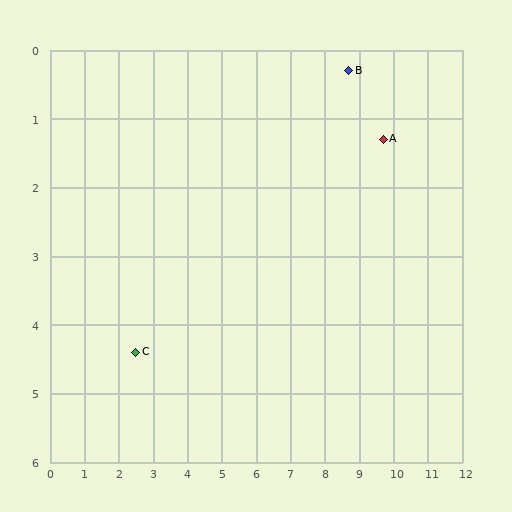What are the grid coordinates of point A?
Point A is at approximately (9.7, 1.3).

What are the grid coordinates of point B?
Point B is at approximately (8.7, 0.3).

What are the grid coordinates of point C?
Point C is at approximately (2.5, 4.4).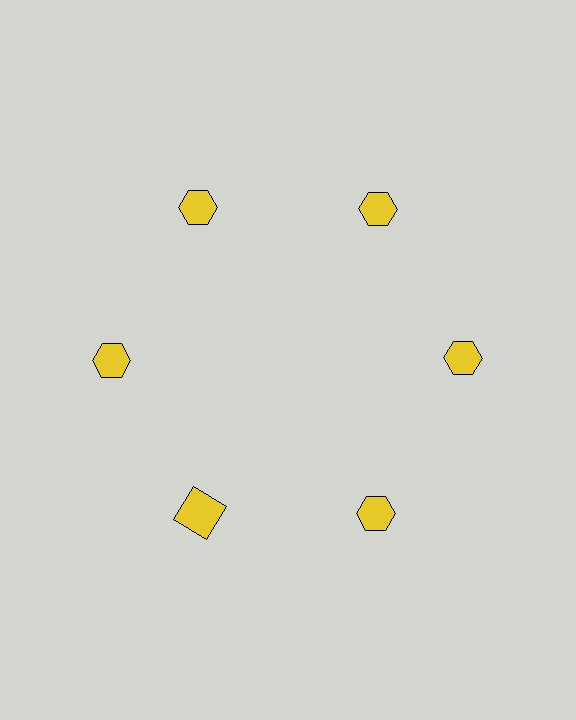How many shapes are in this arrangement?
There are 6 shapes arranged in a ring pattern.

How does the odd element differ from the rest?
It has a different shape: square instead of hexagon.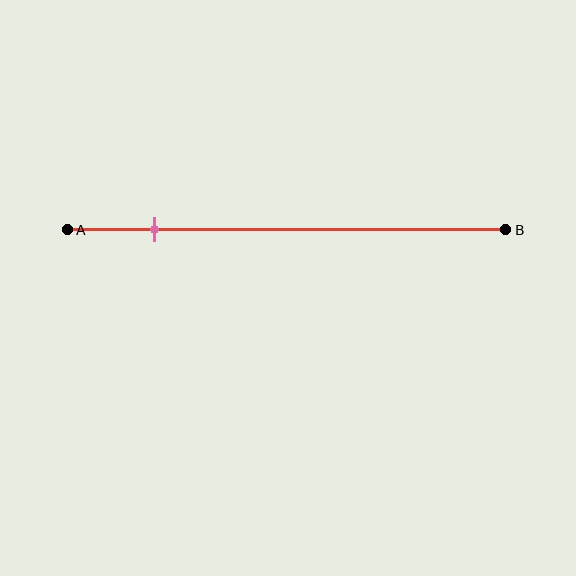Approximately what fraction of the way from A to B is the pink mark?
The pink mark is approximately 20% of the way from A to B.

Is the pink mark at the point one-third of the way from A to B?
No, the mark is at about 20% from A, not at the 33% one-third point.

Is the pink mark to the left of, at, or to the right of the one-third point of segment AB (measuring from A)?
The pink mark is to the left of the one-third point of segment AB.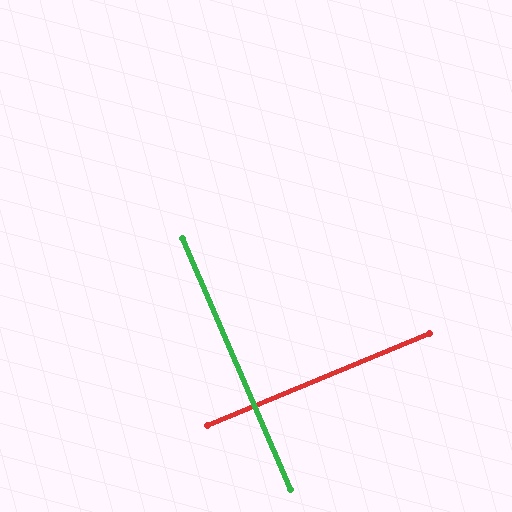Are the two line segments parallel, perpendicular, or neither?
Perpendicular — they meet at approximately 89°.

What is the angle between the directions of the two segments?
Approximately 89 degrees.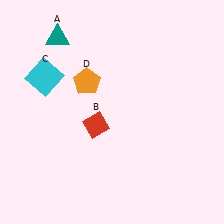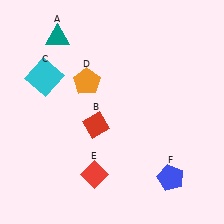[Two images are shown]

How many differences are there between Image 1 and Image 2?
There are 2 differences between the two images.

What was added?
A red diamond (E), a blue pentagon (F) were added in Image 2.